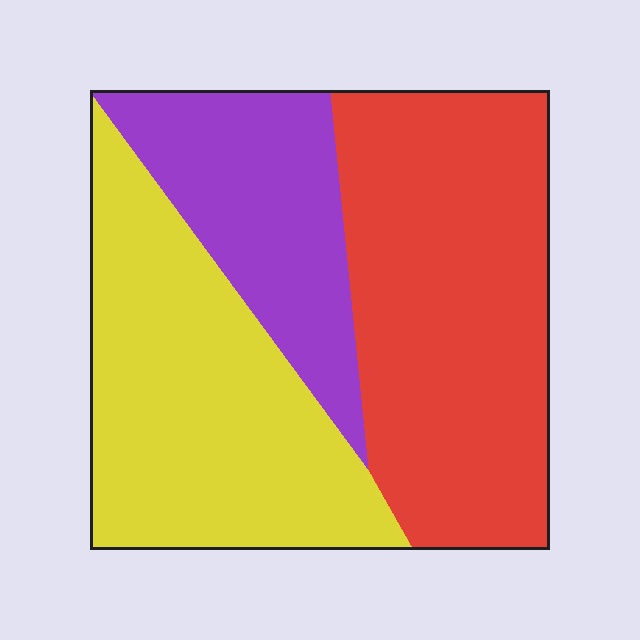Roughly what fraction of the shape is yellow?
Yellow covers roughly 35% of the shape.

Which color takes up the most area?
Red, at roughly 40%.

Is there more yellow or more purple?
Yellow.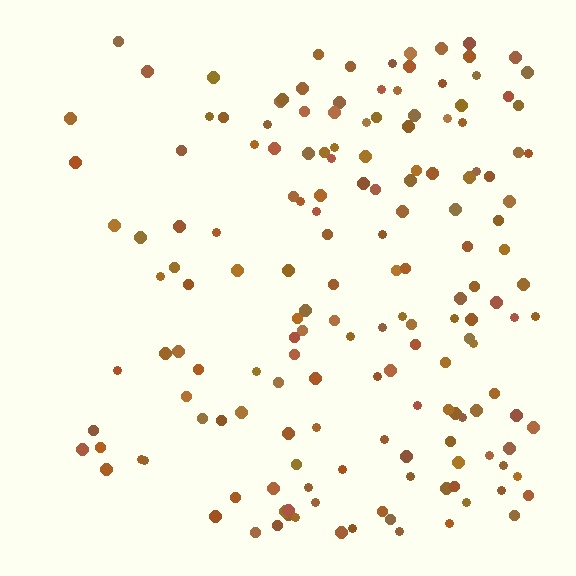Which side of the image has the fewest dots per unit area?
The left.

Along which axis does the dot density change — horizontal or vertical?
Horizontal.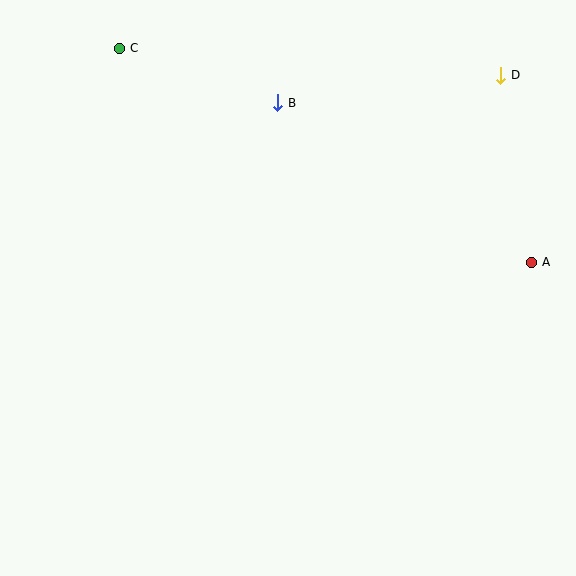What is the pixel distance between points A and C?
The distance between A and C is 464 pixels.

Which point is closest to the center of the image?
Point B at (278, 103) is closest to the center.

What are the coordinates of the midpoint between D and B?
The midpoint between D and B is at (389, 89).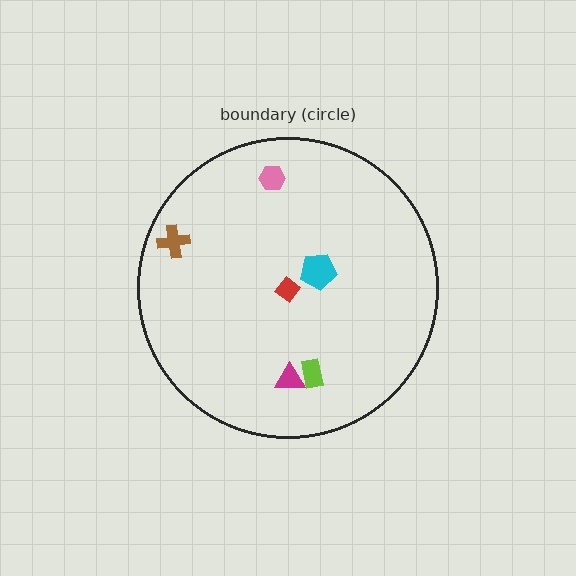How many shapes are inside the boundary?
6 inside, 0 outside.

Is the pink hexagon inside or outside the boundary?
Inside.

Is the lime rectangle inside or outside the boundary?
Inside.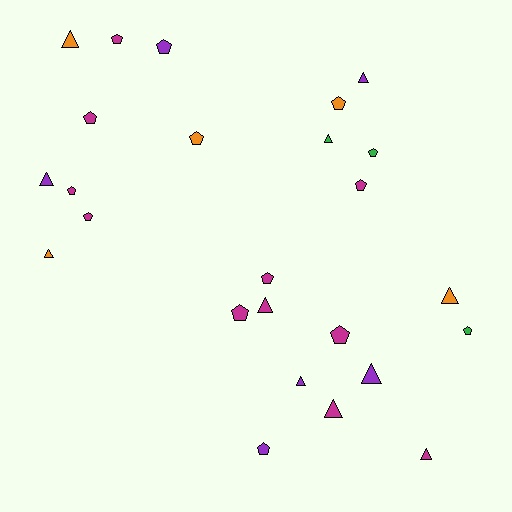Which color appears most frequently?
Magenta, with 11 objects.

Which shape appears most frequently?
Pentagon, with 14 objects.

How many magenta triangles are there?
There are 3 magenta triangles.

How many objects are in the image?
There are 25 objects.